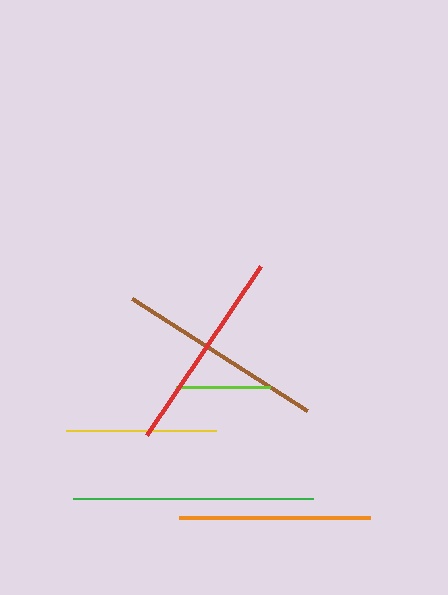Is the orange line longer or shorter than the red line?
The red line is longer than the orange line.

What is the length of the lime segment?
The lime segment is approximately 95 pixels long.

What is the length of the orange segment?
The orange segment is approximately 191 pixels long.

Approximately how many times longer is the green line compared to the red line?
The green line is approximately 1.2 times the length of the red line.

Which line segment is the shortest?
The lime line is the shortest at approximately 95 pixels.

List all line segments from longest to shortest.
From longest to shortest: green, brown, red, orange, yellow, lime.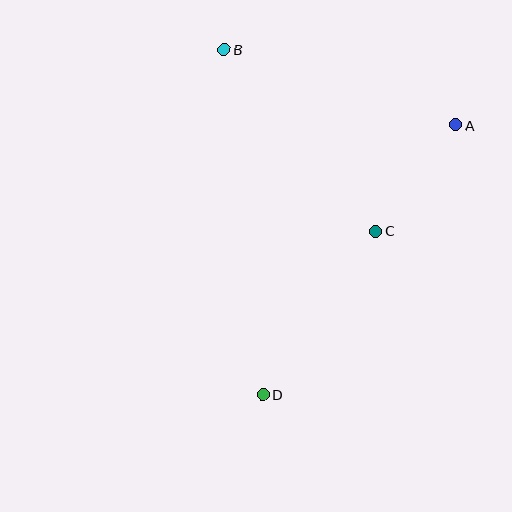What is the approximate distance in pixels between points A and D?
The distance between A and D is approximately 331 pixels.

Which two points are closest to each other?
Points A and C are closest to each other.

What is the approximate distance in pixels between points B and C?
The distance between B and C is approximately 236 pixels.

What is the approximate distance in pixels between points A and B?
The distance between A and B is approximately 244 pixels.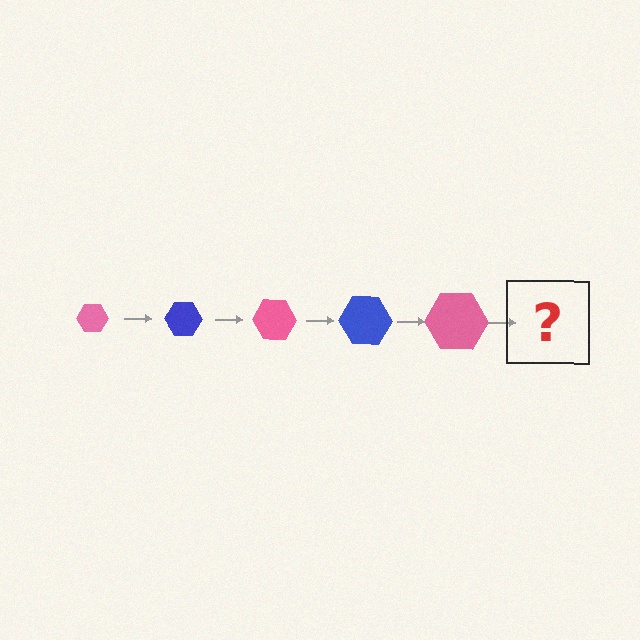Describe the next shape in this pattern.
It should be a blue hexagon, larger than the previous one.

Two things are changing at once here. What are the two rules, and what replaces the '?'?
The two rules are that the hexagon grows larger each step and the color cycles through pink and blue. The '?' should be a blue hexagon, larger than the previous one.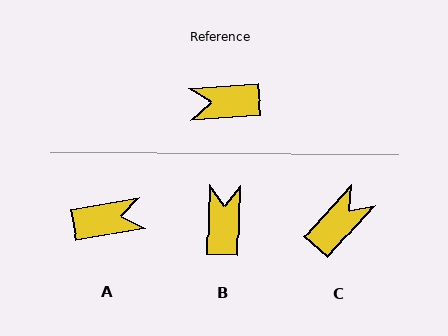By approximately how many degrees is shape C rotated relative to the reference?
Approximately 136 degrees clockwise.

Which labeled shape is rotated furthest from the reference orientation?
A, about 175 degrees away.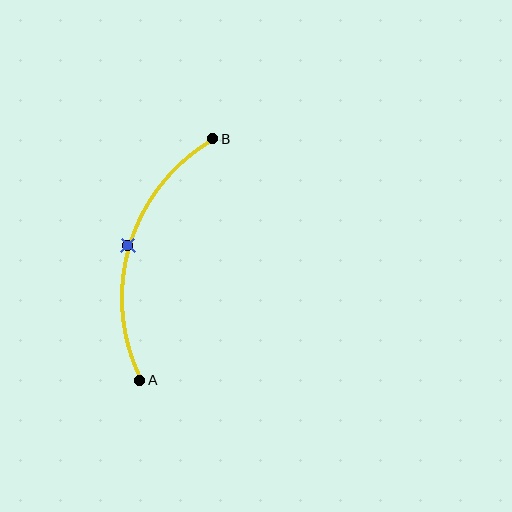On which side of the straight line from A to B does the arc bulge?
The arc bulges to the left of the straight line connecting A and B.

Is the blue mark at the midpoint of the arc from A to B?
Yes. The blue mark lies on the arc at equal arc-length from both A and B — it is the arc midpoint.